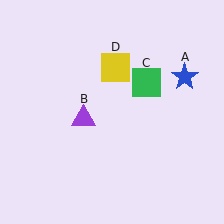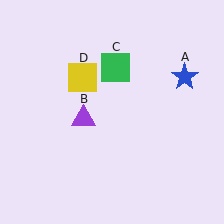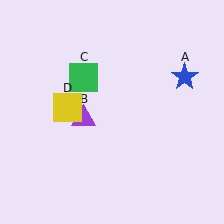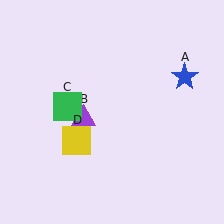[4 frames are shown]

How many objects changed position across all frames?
2 objects changed position: green square (object C), yellow square (object D).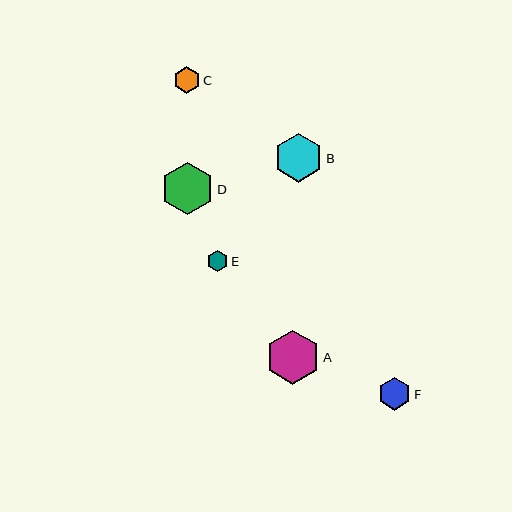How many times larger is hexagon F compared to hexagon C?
Hexagon F is approximately 1.2 times the size of hexagon C.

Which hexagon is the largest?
Hexagon A is the largest with a size of approximately 54 pixels.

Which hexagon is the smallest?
Hexagon E is the smallest with a size of approximately 21 pixels.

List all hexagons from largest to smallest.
From largest to smallest: A, D, B, F, C, E.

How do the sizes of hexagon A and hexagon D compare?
Hexagon A and hexagon D are approximately the same size.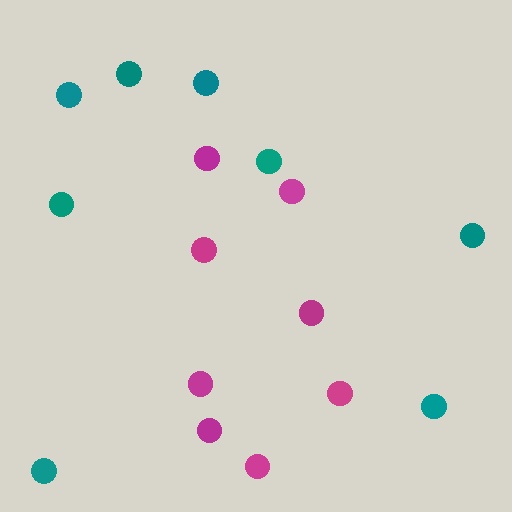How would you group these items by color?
There are 2 groups: one group of magenta circles (8) and one group of teal circles (8).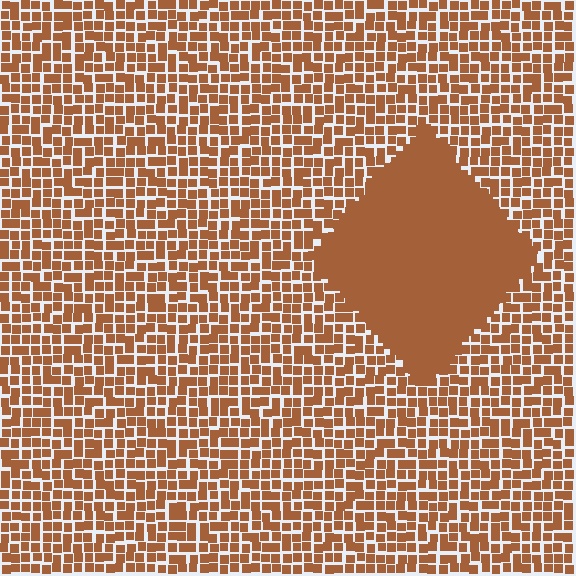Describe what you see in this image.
The image contains small brown elements arranged at two different densities. A diamond-shaped region is visible where the elements are more densely packed than the surrounding area.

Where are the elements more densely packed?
The elements are more densely packed inside the diamond boundary.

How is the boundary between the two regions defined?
The boundary is defined by a change in element density (approximately 2.7x ratio). All elements are the same color, size, and shape.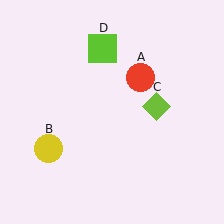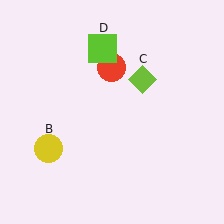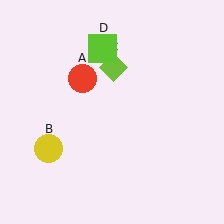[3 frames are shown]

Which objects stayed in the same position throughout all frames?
Yellow circle (object B) and lime square (object D) remained stationary.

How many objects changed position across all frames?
2 objects changed position: red circle (object A), lime diamond (object C).